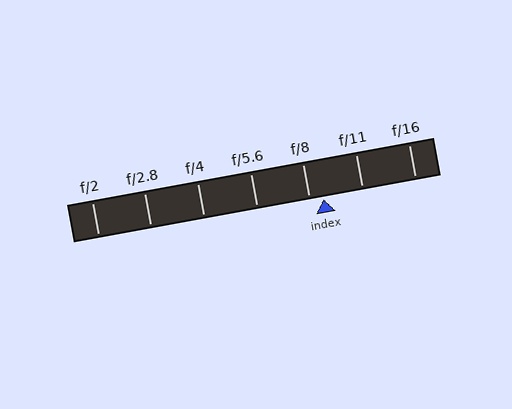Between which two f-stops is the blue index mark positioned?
The index mark is between f/8 and f/11.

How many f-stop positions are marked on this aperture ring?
There are 7 f-stop positions marked.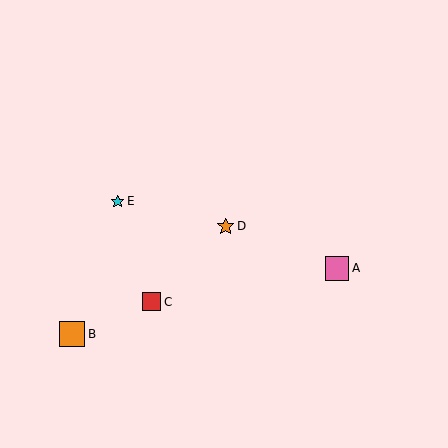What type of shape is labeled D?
Shape D is an orange star.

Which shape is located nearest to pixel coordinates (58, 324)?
The orange square (labeled B) at (72, 334) is nearest to that location.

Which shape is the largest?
The orange square (labeled B) is the largest.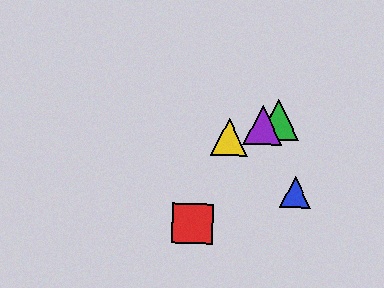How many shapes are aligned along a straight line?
3 shapes (the green triangle, the yellow triangle, the purple triangle) are aligned along a straight line.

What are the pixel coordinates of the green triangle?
The green triangle is at (279, 120).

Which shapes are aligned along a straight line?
The green triangle, the yellow triangle, the purple triangle are aligned along a straight line.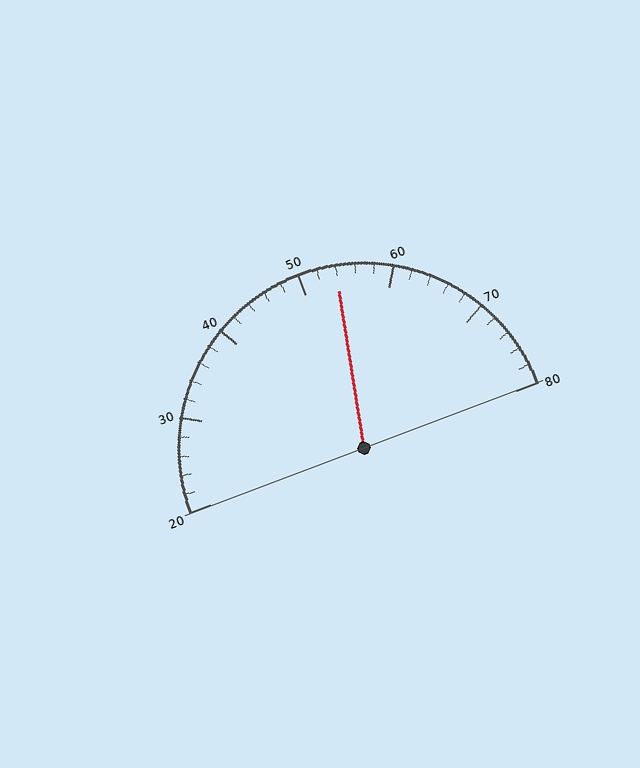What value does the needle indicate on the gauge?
The needle indicates approximately 54.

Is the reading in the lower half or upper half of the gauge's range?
The reading is in the upper half of the range (20 to 80).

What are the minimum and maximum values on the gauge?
The gauge ranges from 20 to 80.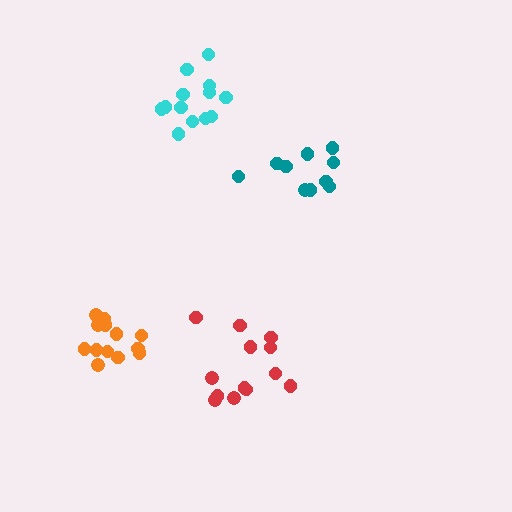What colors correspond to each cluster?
The clusters are colored: red, teal, cyan, orange.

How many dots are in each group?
Group 1: 13 dots, Group 2: 10 dots, Group 3: 13 dots, Group 4: 13 dots (49 total).